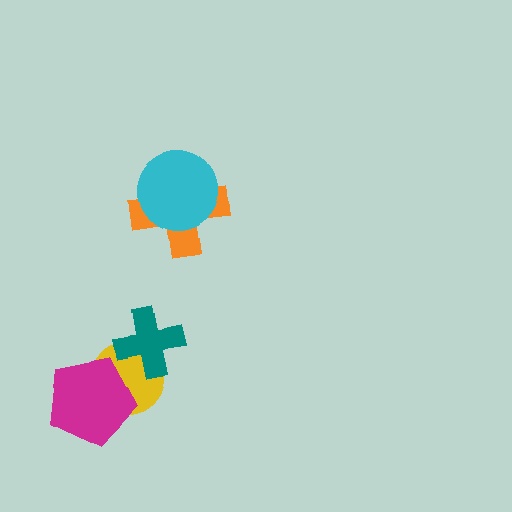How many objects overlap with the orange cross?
1 object overlaps with the orange cross.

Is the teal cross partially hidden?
No, no other shape covers it.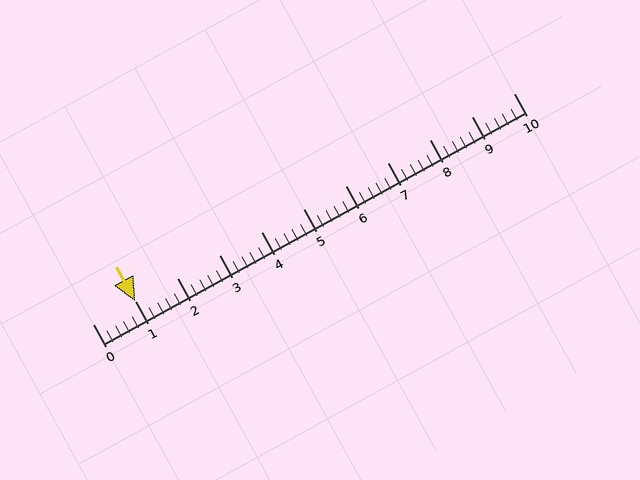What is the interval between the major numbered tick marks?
The major tick marks are spaced 1 units apart.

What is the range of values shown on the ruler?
The ruler shows values from 0 to 10.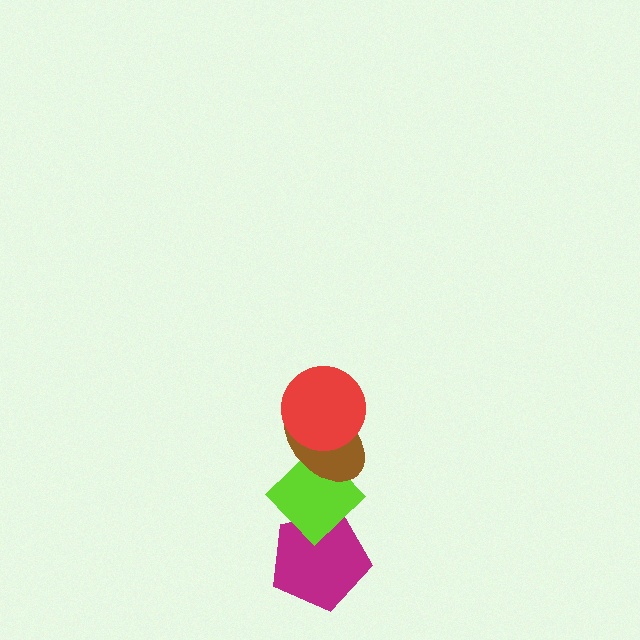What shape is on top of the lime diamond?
The brown ellipse is on top of the lime diamond.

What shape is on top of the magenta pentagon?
The lime diamond is on top of the magenta pentagon.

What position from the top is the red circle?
The red circle is 1st from the top.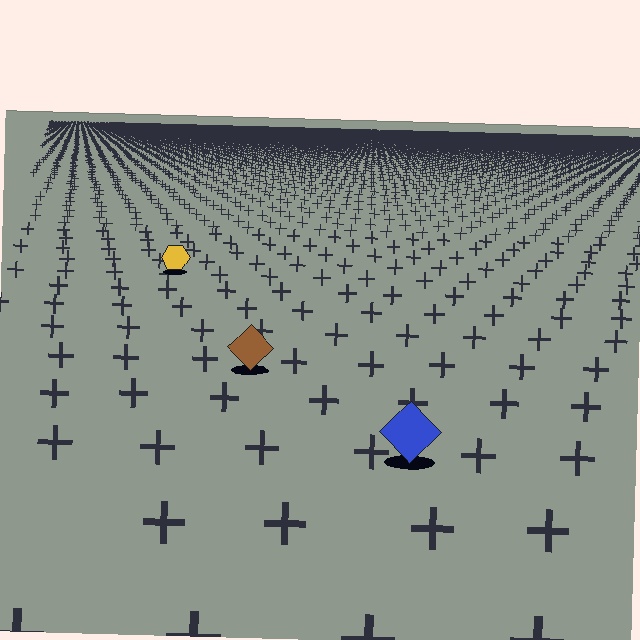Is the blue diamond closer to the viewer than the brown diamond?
Yes. The blue diamond is closer — you can tell from the texture gradient: the ground texture is coarser near it.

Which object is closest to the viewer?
The blue diamond is closest. The texture marks near it are larger and more spread out.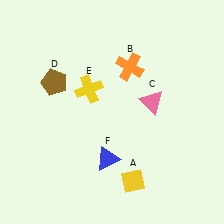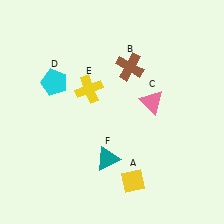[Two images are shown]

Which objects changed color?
B changed from orange to brown. D changed from brown to cyan. F changed from blue to teal.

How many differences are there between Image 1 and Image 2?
There are 3 differences between the two images.